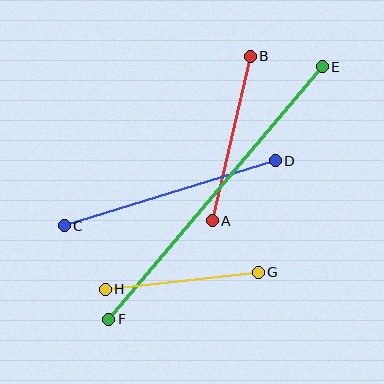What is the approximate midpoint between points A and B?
The midpoint is at approximately (231, 138) pixels.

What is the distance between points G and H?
The distance is approximately 154 pixels.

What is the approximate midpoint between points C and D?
The midpoint is at approximately (170, 193) pixels.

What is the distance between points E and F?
The distance is approximately 330 pixels.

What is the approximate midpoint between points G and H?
The midpoint is at approximately (182, 281) pixels.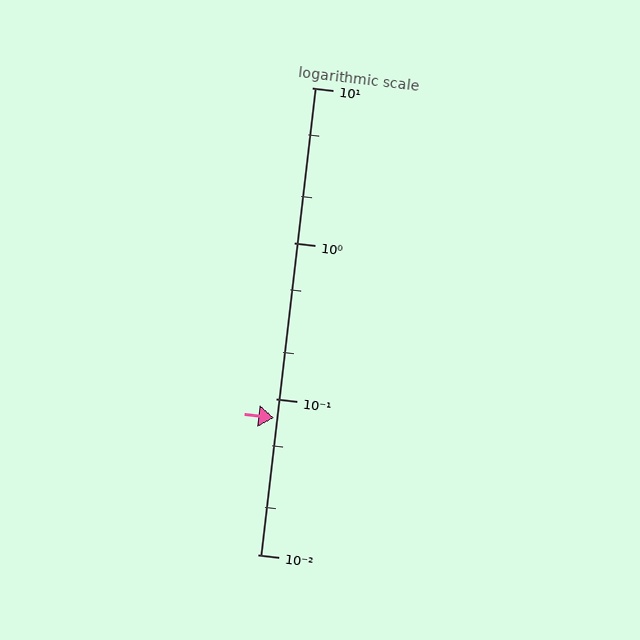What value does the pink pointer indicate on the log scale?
The pointer indicates approximately 0.076.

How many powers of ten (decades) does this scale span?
The scale spans 3 decades, from 0.01 to 10.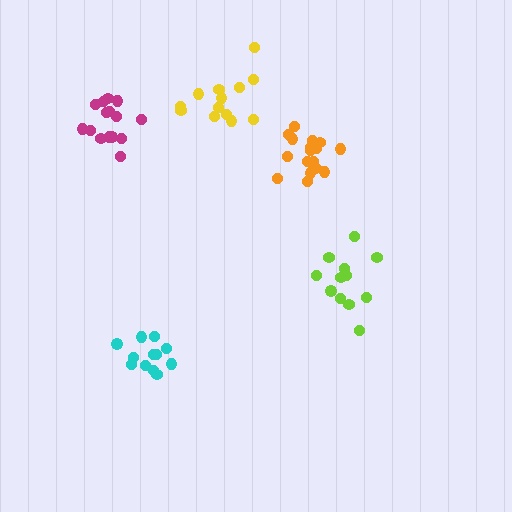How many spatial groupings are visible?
There are 5 spatial groupings.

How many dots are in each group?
Group 1: 12 dots, Group 2: 17 dots, Group 3: 13 dots, Group 4: 13 dots, Group 5: 15 dots (70 total).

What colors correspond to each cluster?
The clusters are colored: cyan, orange, lime, yellow, magenta.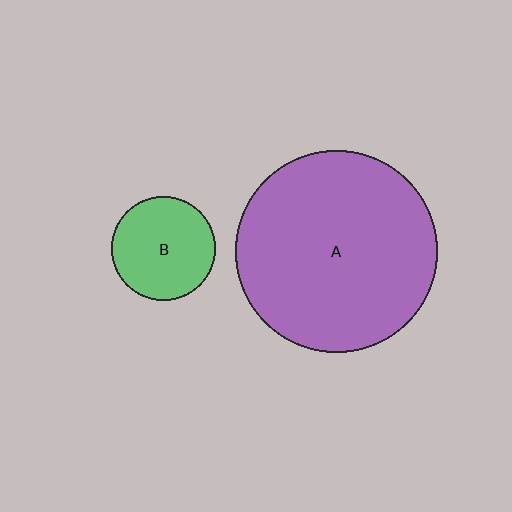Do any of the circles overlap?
No, none of the circles overlap.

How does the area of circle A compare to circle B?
Approximately 3.8 times.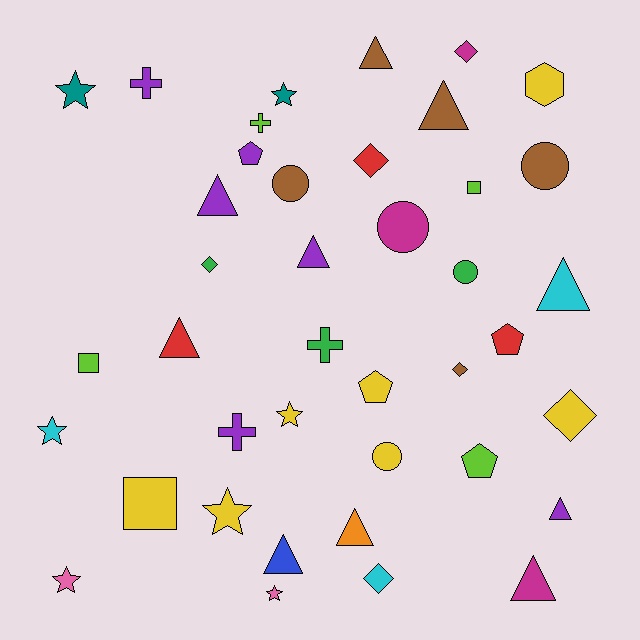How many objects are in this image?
There are 40 objects.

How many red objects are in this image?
There are 3 red objects.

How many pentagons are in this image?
There are 4 pentagons.